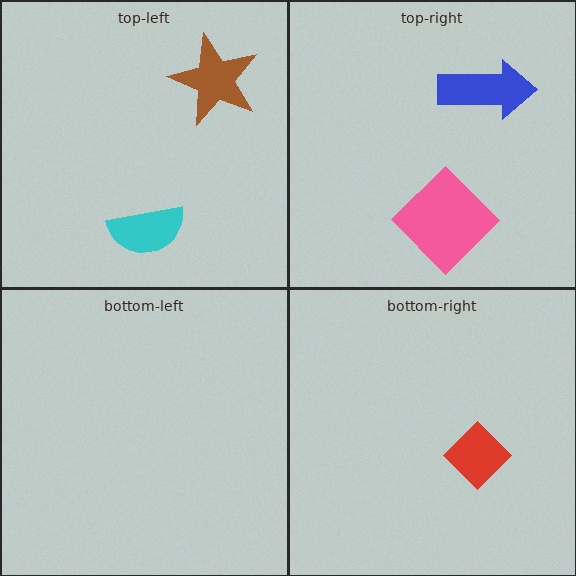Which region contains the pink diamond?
The top-right region.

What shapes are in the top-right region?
The pink diamond, the blue arrow.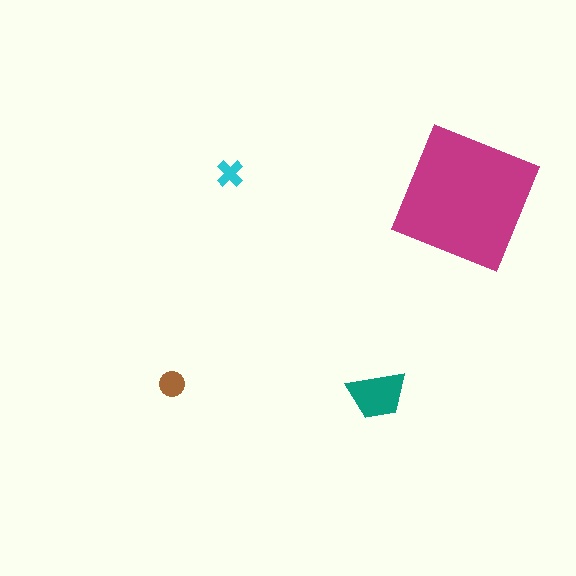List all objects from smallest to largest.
The cyan cross, the brown circle, the teal trapezoid, the magenta square.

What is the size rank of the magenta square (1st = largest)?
1st.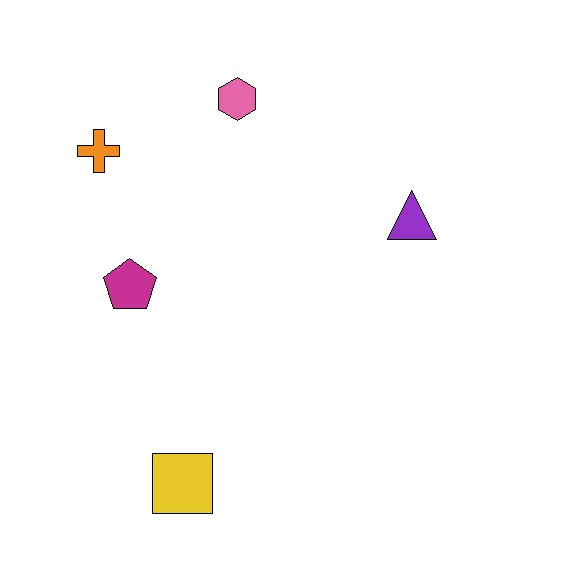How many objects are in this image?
There are 5 objects.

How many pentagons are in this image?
There is 1 pentagon.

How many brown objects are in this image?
There are no brown objects.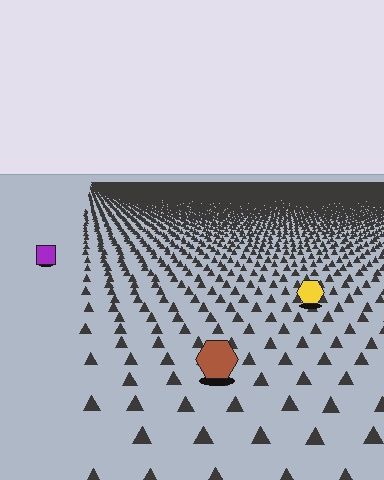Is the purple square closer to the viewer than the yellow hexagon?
No. The yellow hexagon is closer — you can tell from the texture gradient: the ground texture is coarser near it.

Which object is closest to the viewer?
The brown hexagon is closest. The texture marks near it are larger and more spread out.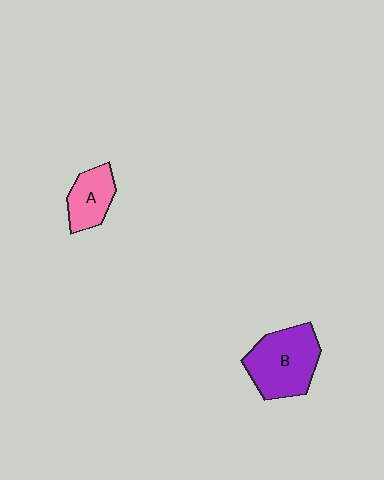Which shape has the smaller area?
Shape A (pink).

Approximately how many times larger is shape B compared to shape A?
Approximately 1.8 times.